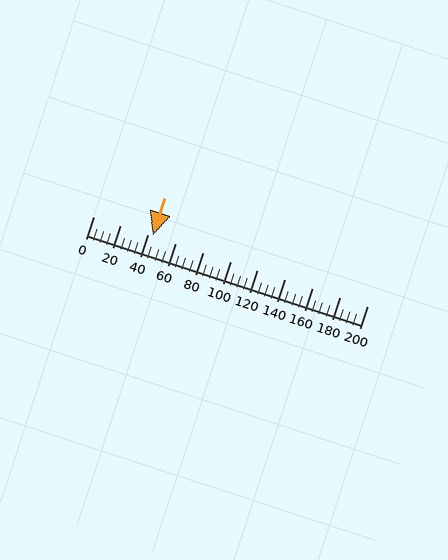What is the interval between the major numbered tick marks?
The major tick marks are spaced 20 units apart.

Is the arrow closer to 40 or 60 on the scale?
The arrow is closer to 40.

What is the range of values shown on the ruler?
The ruler shows values from 0 to 200.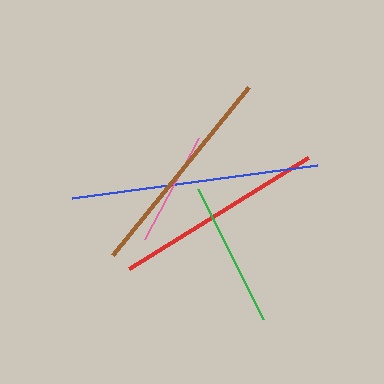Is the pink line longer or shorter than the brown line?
The brown line is longer than the pink line.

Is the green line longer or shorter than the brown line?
The brown line is longer than the green line.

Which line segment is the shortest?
The pink line is the shortest at approximately 114 pixels.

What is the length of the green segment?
The green segment is approximately 145 pixels long.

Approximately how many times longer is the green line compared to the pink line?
The green line is approximately 1.3 times the length of the pink line.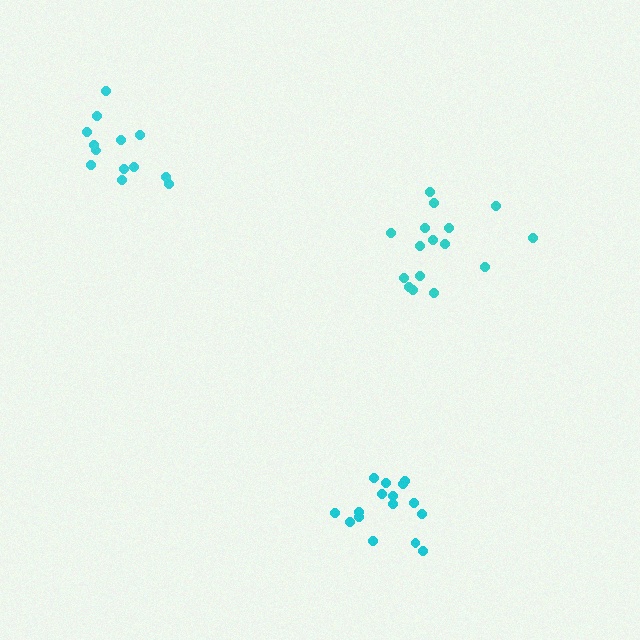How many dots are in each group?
Group 1: 16 dots, Group 2: 16 dots, Group 3: 13 dots (45 total).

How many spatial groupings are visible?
There are 3 spatial groupings.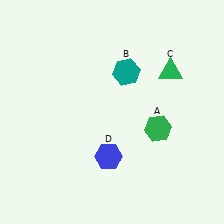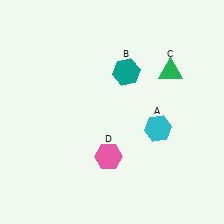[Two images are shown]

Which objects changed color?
A changed from green to cyan. D changed from blue to pink.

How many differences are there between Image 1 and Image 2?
There are 2 differences between the two images.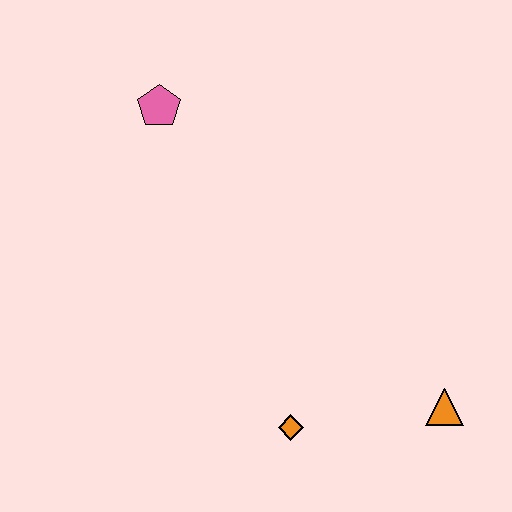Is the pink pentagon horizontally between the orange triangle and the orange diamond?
No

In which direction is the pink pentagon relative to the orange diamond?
The pink pentagon is above the orange diamond.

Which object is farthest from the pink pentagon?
The orange triangle is farthest from the pink pentagon.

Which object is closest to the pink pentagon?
The orange diamond is closest to the pink pentagon.